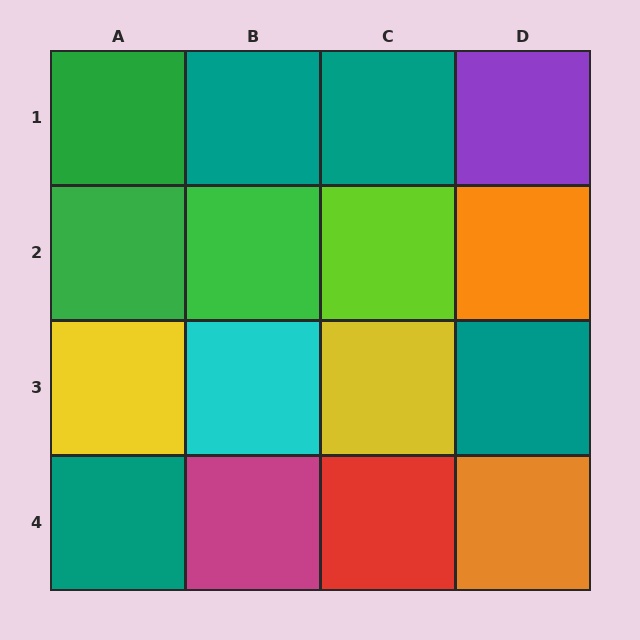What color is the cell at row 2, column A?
Green.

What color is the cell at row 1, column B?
Teal.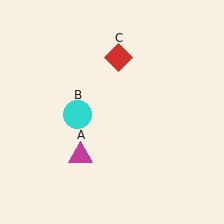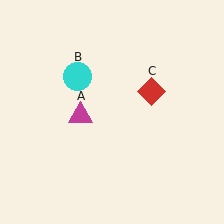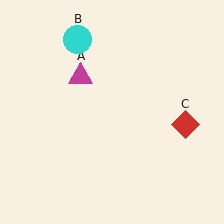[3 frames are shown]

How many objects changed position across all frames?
3 objects changed position: magenta triangle (object A), cyan circle (object B), red diamond (object C).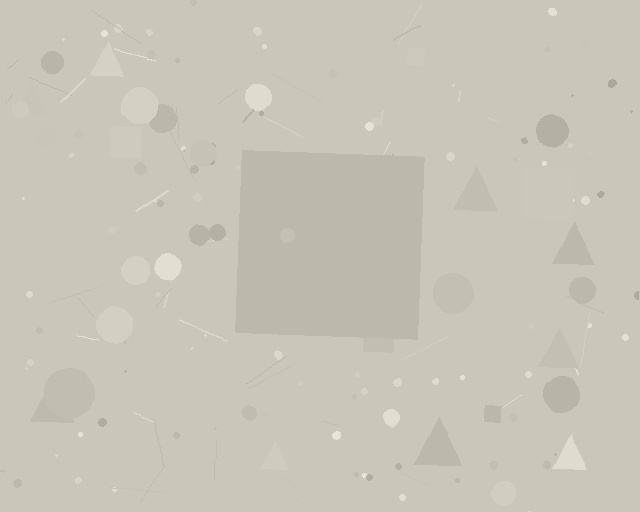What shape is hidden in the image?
A square is hidden in the image.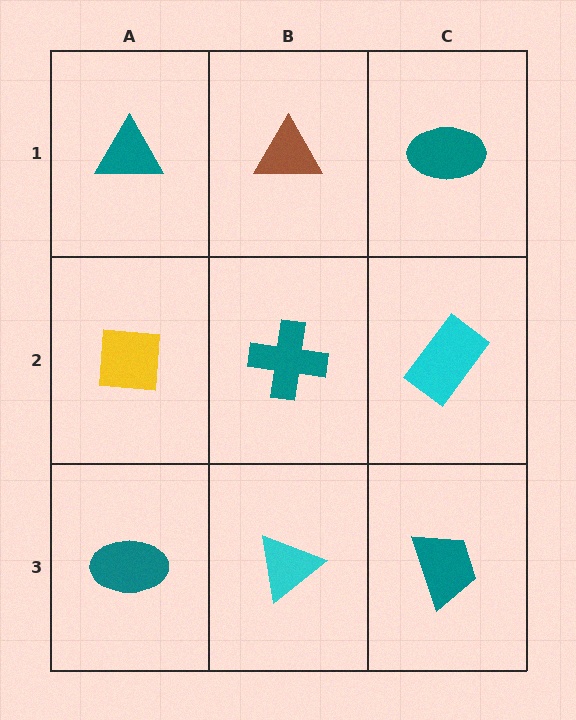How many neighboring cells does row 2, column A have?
3.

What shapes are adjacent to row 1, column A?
A yellow square (row 2, column A), a brown triangle (row 1, column B).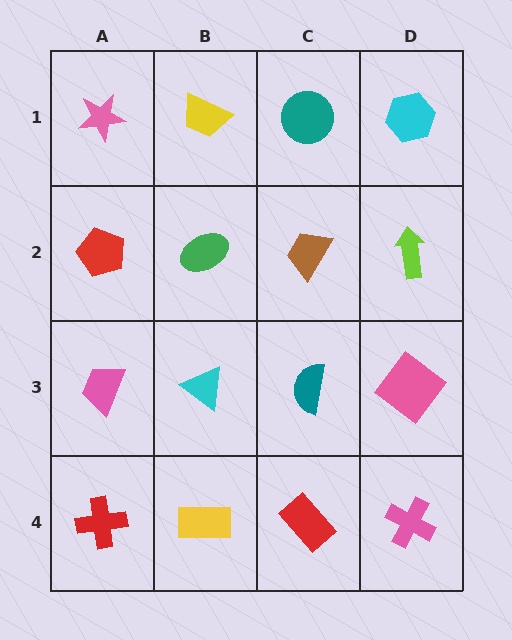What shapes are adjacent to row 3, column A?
A red pentagon (row 2, column A), a red cross (row 4, column A), a cyan triangle (row 3, column B).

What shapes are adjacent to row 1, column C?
A brown trapezoid (row 2, column C), a yellow trapezoid (row 1, column B), a cyan hexagon (row 1, column D).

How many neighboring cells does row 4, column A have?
2.